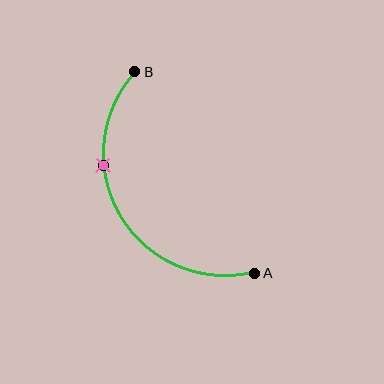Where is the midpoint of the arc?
The arc midpoint is the point on the curve farthest from the straight line joining A and B. It sits to the left of that line.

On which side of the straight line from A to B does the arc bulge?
The arc bulges to the left of the straight line connecting A and B.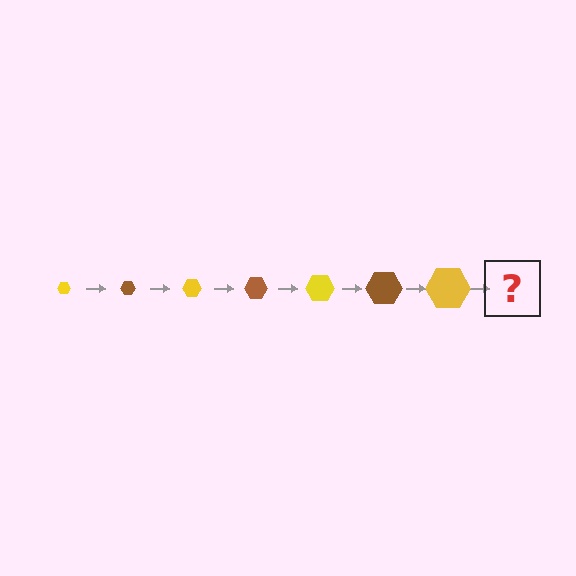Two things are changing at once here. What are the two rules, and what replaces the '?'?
The two rules are that the hexagon grows larger each step and the color cycles through yellow and brown. The '?' should be a brown hexagon, larger than the previous one.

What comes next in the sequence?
The next element should be a brown hexagon, larger than the previous one.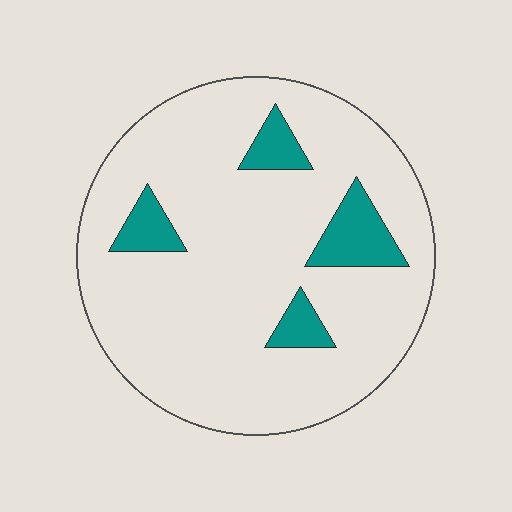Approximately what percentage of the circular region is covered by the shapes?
Approximately 10%.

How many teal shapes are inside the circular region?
4.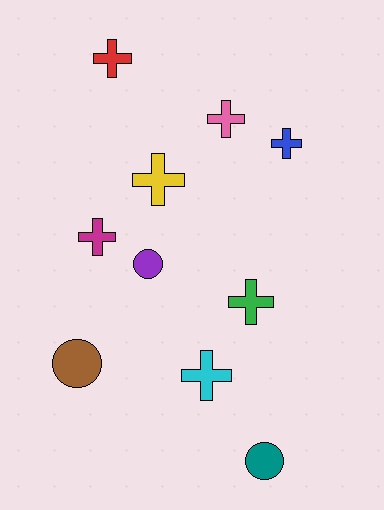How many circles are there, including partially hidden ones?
There are 3 circles.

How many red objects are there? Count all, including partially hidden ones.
There is 1 red object.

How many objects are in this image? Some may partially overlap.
There are 10 objects.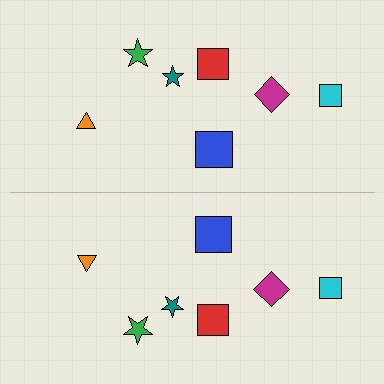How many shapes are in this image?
There are 14 shapes in this image.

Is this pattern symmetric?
Yes, this pattern has bilateral (reflection) symmetry.